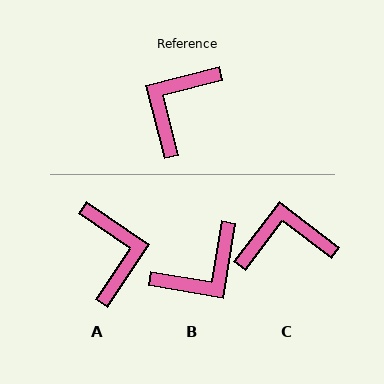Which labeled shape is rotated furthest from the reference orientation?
B, about 156 degrees away.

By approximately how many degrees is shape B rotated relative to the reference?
Approximately 156 degrees counter-clockwise.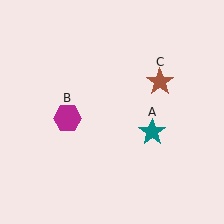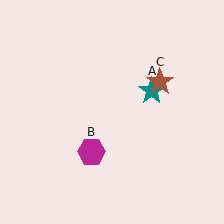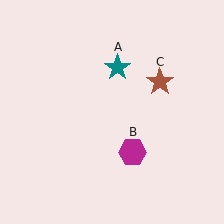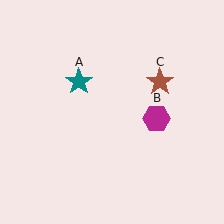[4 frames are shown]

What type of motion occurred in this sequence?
The teal star (object A), magenta hexagon (object B) rotated counterclockwise around the center of the scene.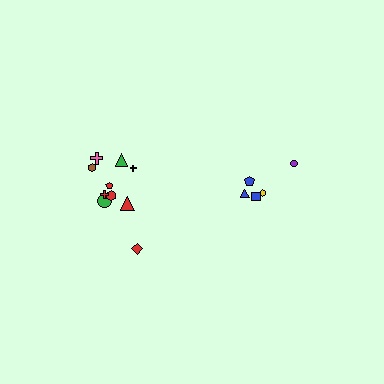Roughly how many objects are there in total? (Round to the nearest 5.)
Roughly 15 objects in total.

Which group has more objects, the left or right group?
The left group.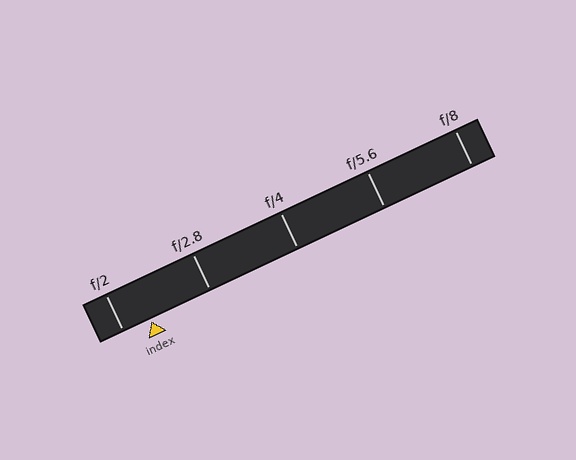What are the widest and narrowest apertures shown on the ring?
The widest aperture shown is f/2 and the narrowest is f/8.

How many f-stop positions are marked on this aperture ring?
There are 5 f-stop positions marked.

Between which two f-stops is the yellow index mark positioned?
The index mark is between f/2 and f/2.8.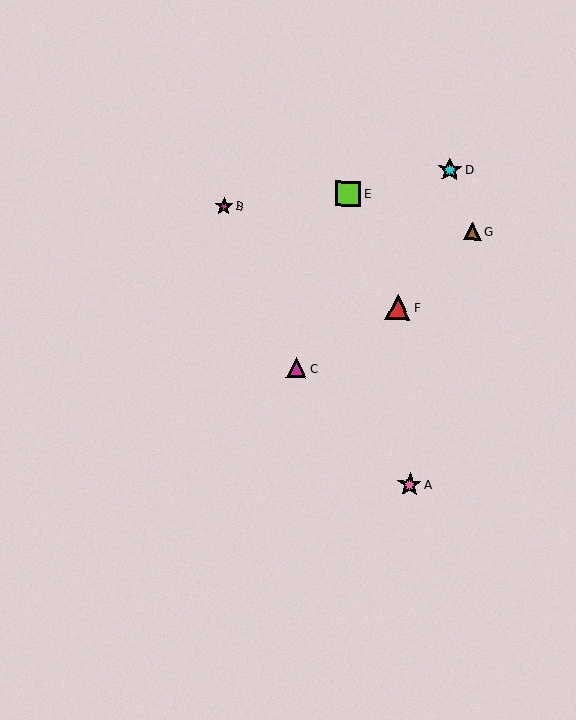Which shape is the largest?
The lime square (labeled E) is the largest.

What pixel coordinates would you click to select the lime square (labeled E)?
Click at (348, 193) to select the lime square E.